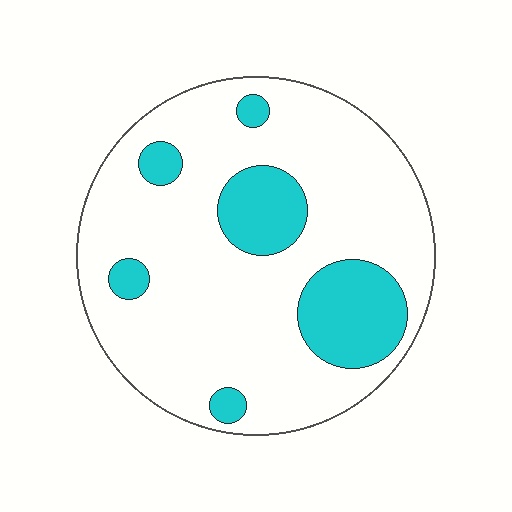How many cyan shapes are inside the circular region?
6.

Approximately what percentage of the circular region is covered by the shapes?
Approximately 20%.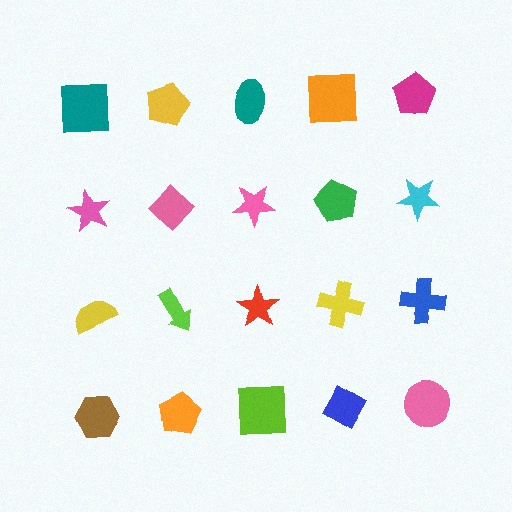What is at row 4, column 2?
An orange pentagon.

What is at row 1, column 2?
A yellow pentagon.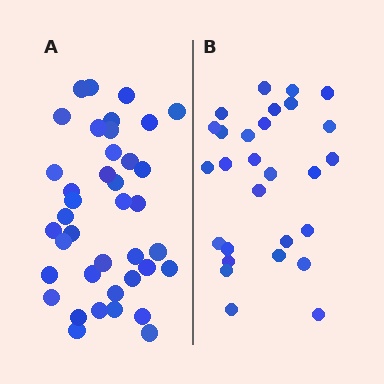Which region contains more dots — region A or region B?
Region A (the left region) has more dots.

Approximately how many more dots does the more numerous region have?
Region A has roughly 12 or so more dots than region B.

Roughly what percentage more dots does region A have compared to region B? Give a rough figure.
About 40% more.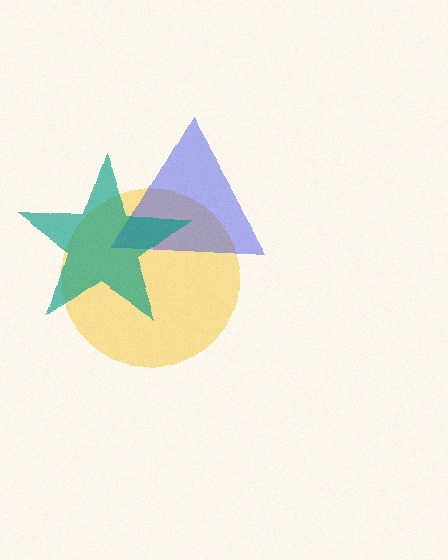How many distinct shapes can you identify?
There are 3 distinct shapes: a yellow circle, a blue triangle, a teal star.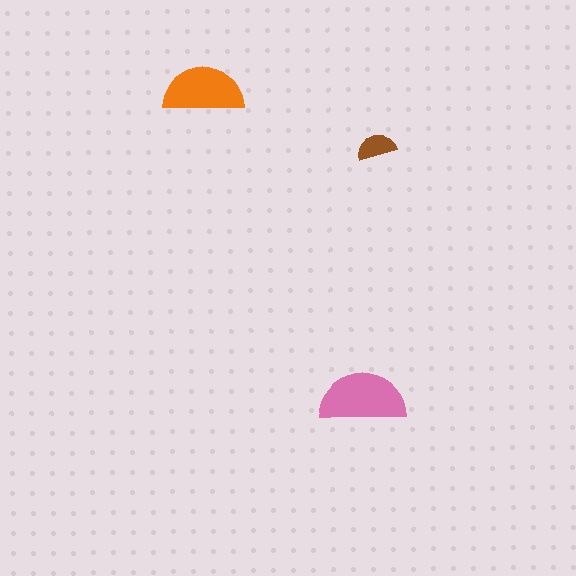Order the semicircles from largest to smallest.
the pink one, the orange one, the brown one.